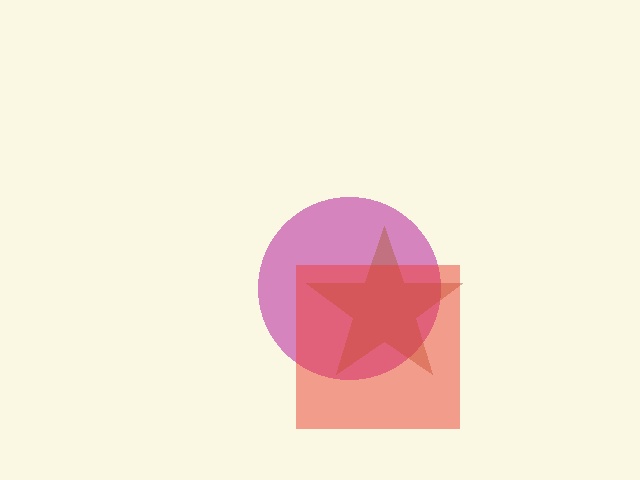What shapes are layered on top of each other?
The layered shapes are: a magenta circle, a brown star, a red square.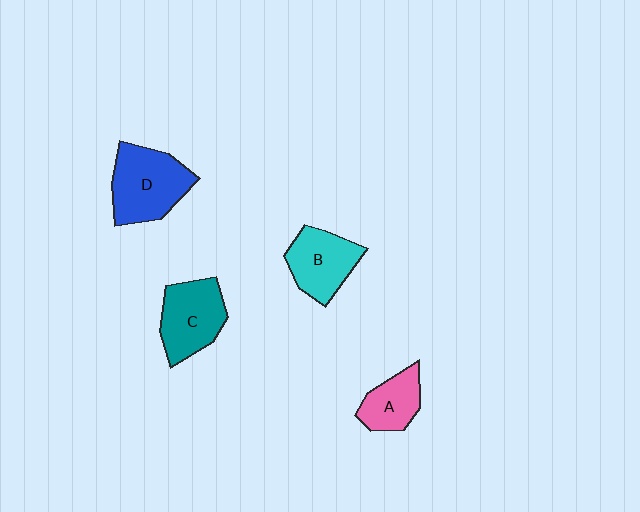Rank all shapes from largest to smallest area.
From largest to smallest: D (blue), C (teal), B (cyan), A (pink).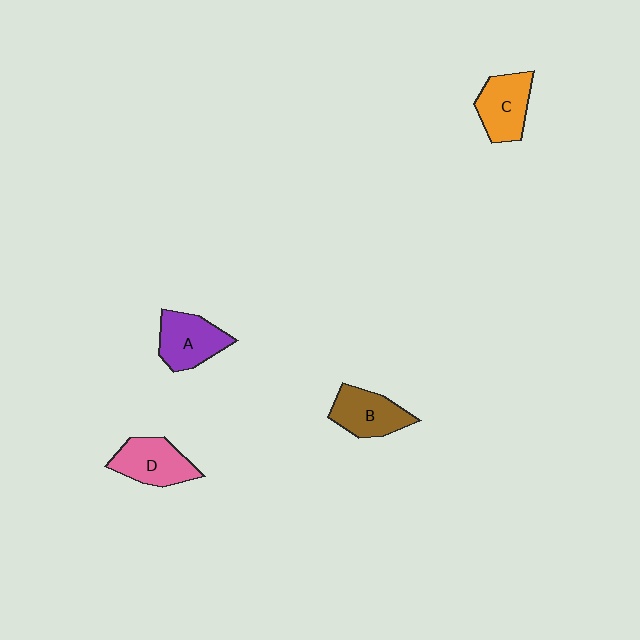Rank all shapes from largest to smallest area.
From largest to smallest: A (purple), D (pink), C (orange), B (brown).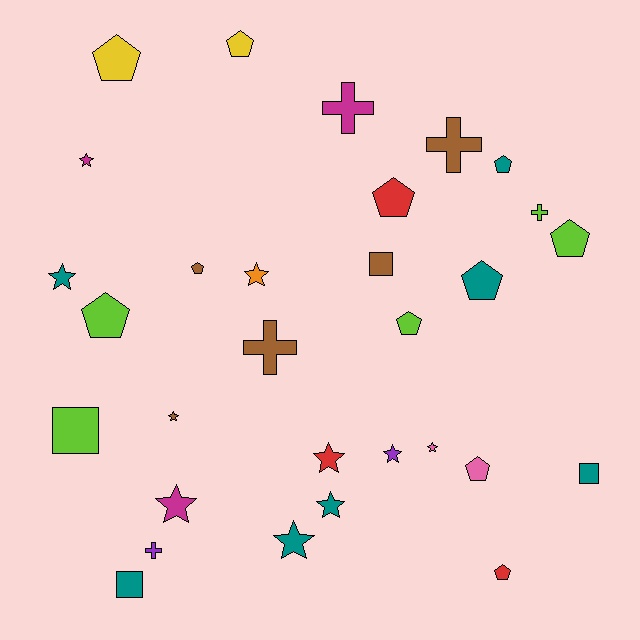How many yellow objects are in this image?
There are 2 yellow objects.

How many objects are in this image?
There are 30 objects.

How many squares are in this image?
There are 4 squares.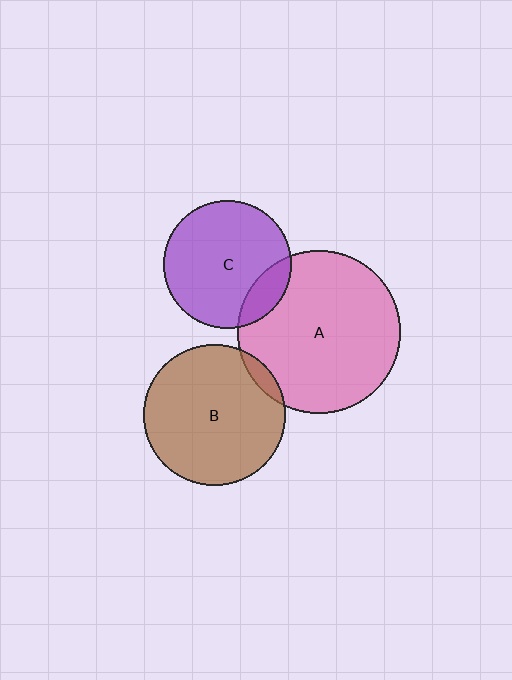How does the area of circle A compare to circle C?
Approximately 1.6 times.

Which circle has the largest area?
Circle A (pink).